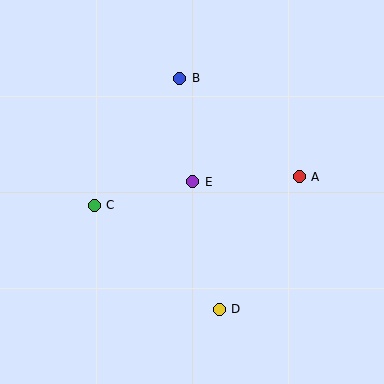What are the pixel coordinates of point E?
Point E is at (193, 182).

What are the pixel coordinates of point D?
Point D is at (219, 309).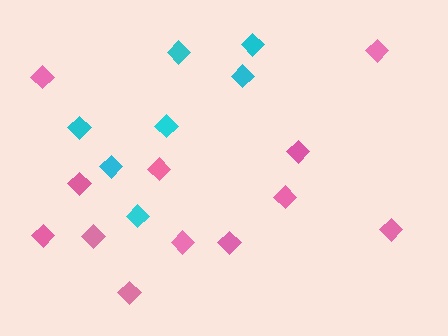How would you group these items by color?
There are 2 groups: one group of pink diamonds (12) and one group of cyan diamonds (7).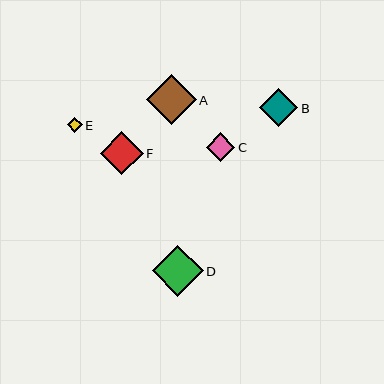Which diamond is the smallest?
Diamond E is the smallest with a size of approximately 15 pixels.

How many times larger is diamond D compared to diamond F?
Diamond D is approximately 1.2 times the size of diamond F.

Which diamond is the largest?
Diamond D is the largest with a size of approximately 51 pixels.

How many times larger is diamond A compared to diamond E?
Diamond A is approximately 3.2 times the size of diamond E.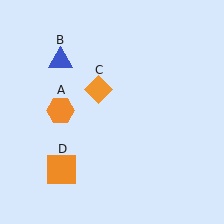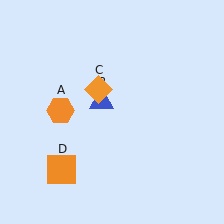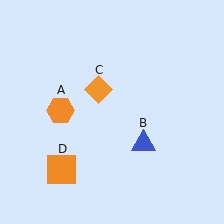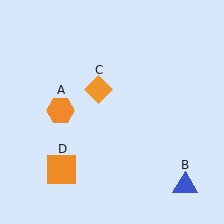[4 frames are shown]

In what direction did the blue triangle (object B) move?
The blue triangle (object B) moved down and to the right.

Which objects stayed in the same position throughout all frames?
Orange hexagon (object A) and orange diamond (object C) and orange square (object D) remained stationary.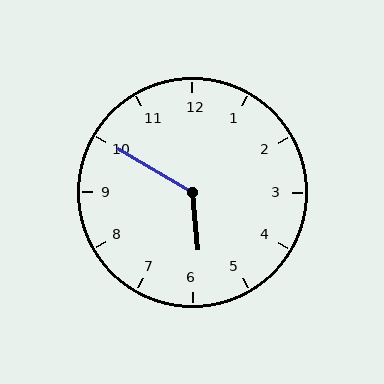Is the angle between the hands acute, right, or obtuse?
It is obtuse.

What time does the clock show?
5:50.